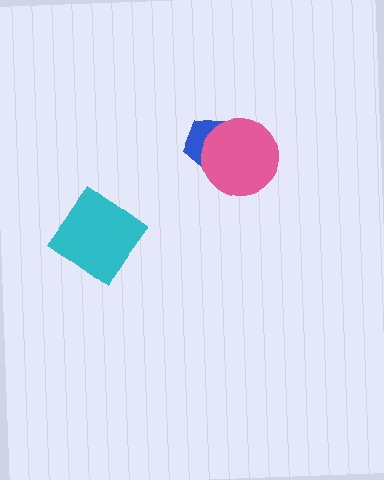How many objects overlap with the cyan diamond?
0 objects overlap with the cyan diamond.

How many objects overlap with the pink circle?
1 object overlaps with the pink circle.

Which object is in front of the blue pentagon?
The pink circle is in front of the blue pentagon.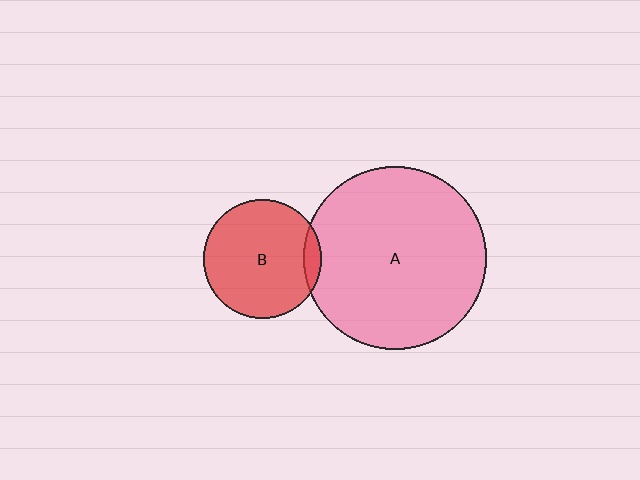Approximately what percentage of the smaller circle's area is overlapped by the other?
Approximately 10%.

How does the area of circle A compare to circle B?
Approximately 2.4 times.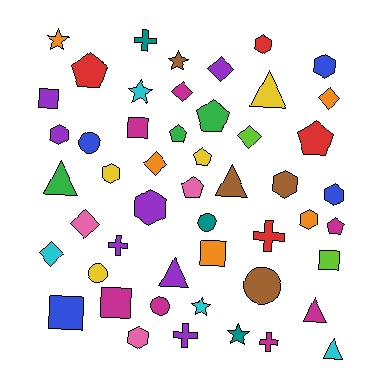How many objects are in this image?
There are 50 objects.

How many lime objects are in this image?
There are 2 lime objects.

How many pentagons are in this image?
There are 7 pentagons.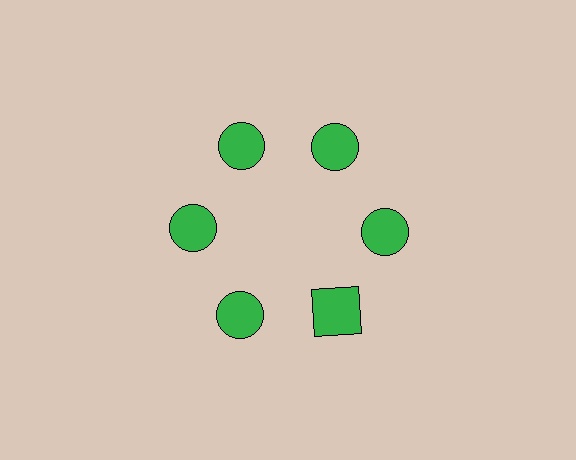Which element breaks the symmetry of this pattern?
The green square at roughly the 5 o'clock position breaks the symmetry. All other shapes are green circles.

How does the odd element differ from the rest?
It has a different shape: square instead of circle.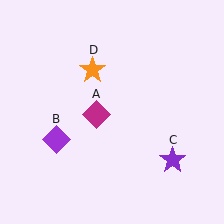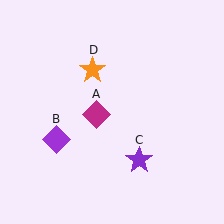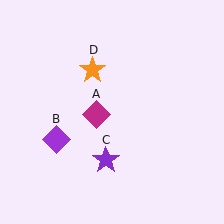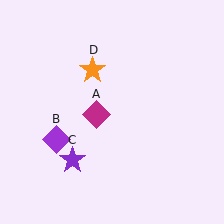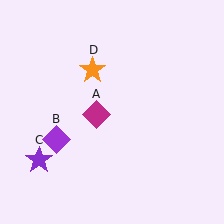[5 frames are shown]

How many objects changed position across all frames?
1 object changed position: purple star (object C).